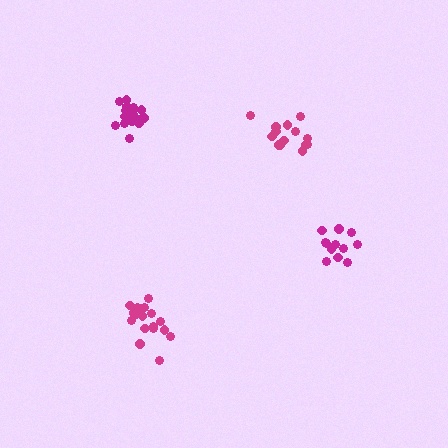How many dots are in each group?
Group 1: 18 dots, Group 2: 12 dots, Group 3: 14 dots, Group 4: 17 dots (61 total).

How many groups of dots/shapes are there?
There are 4 groups.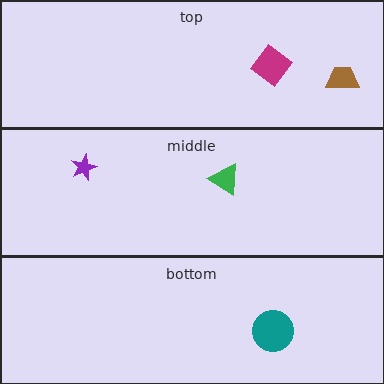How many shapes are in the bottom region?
1.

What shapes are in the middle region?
The purple star, the green triangle.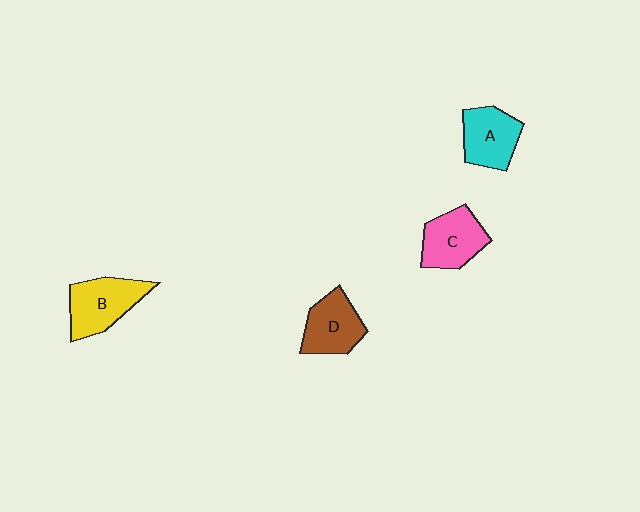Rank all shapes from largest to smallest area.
From largest to smallest: B (yellow), C (pink), A (cyan), D (brown).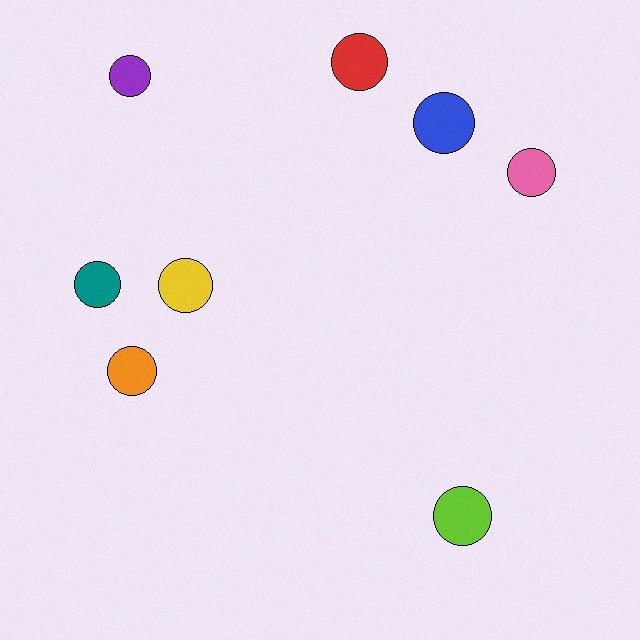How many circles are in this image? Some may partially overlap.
There are 8 circles.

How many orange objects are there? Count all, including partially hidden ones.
There is 1 orange object.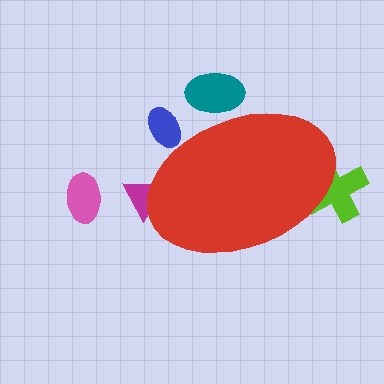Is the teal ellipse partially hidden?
Yes, the teal ellipse is partially hidden behind the red ellipse.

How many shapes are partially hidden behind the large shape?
4 shapes are partially hidden.